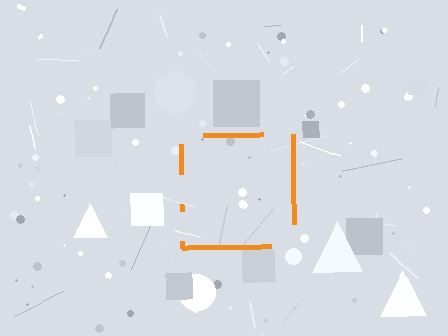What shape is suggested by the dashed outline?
The dashed outline suggests a square.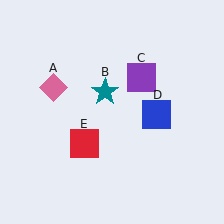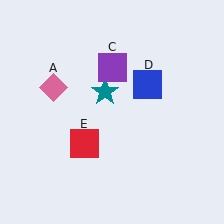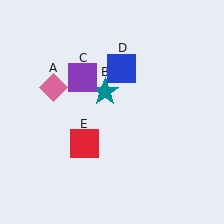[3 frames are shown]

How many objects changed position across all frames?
2 objects changed position: purple square (object C), blue square (object D).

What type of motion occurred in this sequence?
The purple square (object C), blue square (object D) rotated counterclockwise around the center of the scene.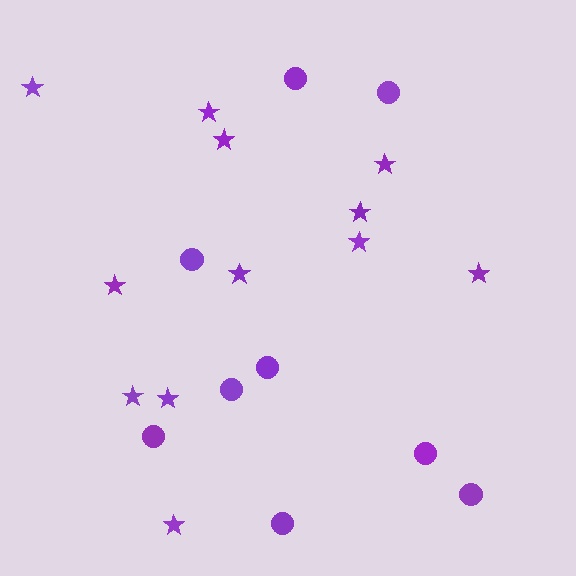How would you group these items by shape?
There are 2 groups: one group of circles (9) and one group of stars (12).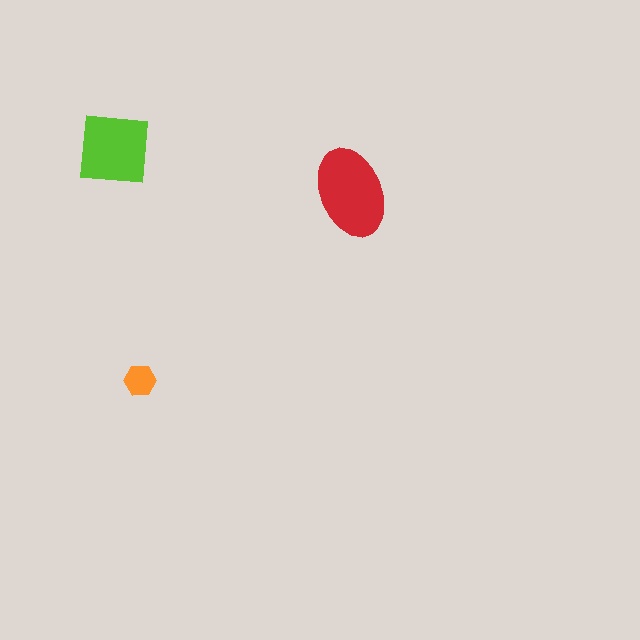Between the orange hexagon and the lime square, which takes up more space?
The lime square.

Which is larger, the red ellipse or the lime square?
The red ellipse.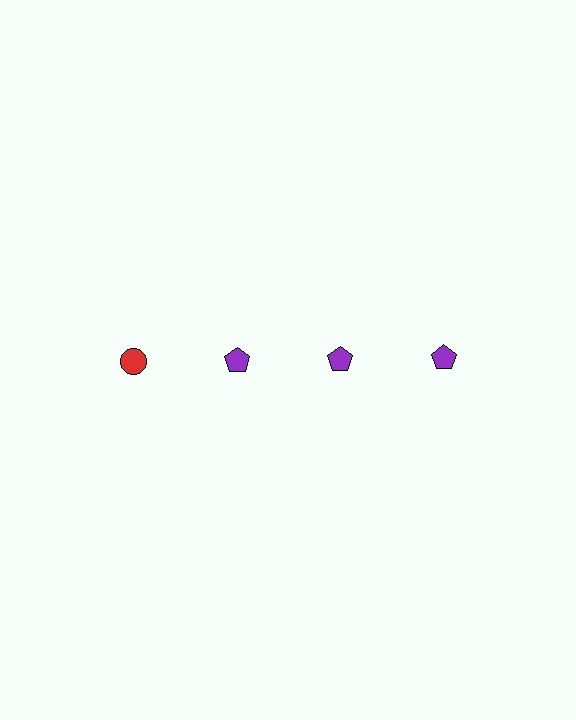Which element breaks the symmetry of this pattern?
The red circle in the top row, leftmost column breaks the symmetry. All other shapes are purple pentagons.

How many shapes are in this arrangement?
There are 4 shapes arranged in a grid pattern.